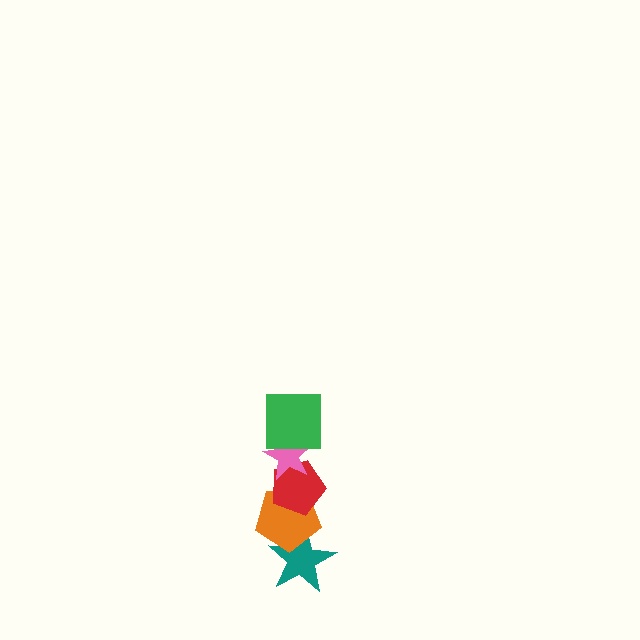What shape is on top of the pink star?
The green square is on top of the pink star.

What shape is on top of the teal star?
The orange pentagon is on top of the teal star.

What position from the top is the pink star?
The pink star is 2nd from the top.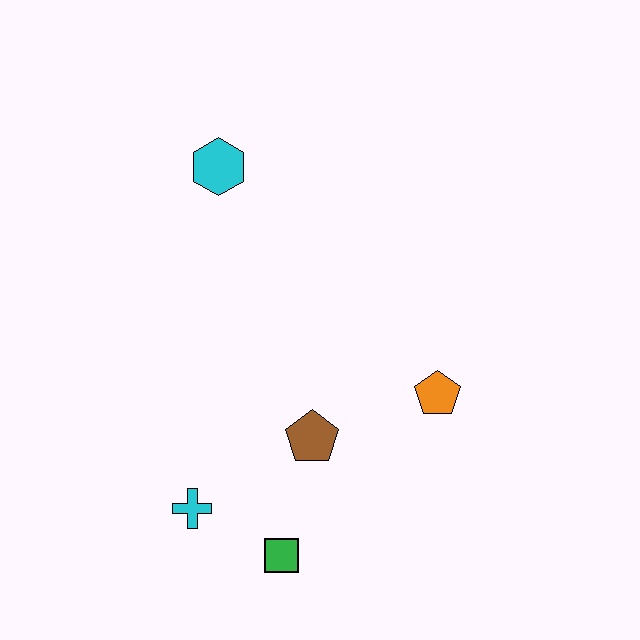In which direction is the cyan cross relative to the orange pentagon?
The cyan cross is to the left of the orange pentagon.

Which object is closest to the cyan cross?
The green square is closest to the cyan cross.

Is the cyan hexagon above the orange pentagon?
Yes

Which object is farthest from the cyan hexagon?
The green square is farthest from the cyan hexagon.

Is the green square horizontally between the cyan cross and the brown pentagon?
Yes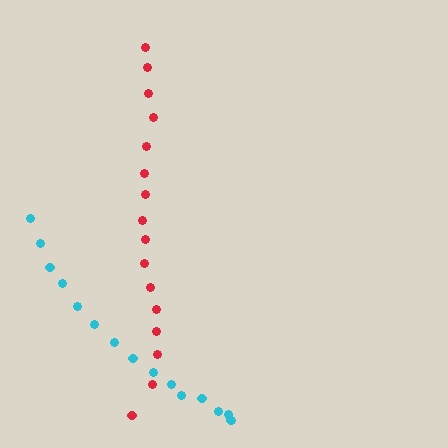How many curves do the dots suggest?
There are 2 distinct paths.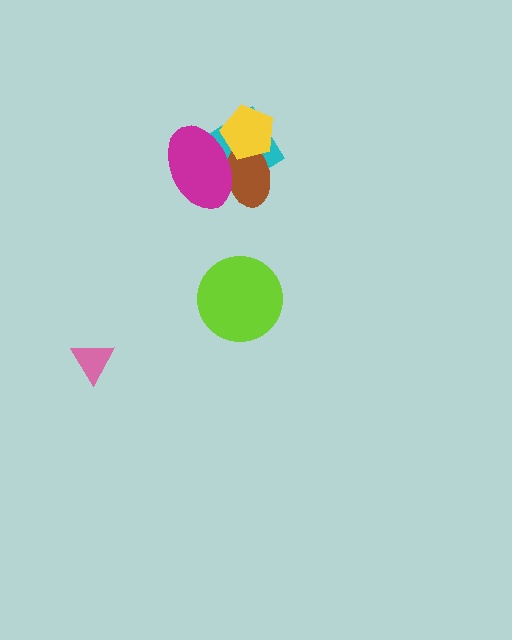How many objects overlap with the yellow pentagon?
3 objects overlap with the yellow pentagon.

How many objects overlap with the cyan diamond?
3 objects overlap with the cyan diamond.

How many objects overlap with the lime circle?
0 objects overlap with the lime circle.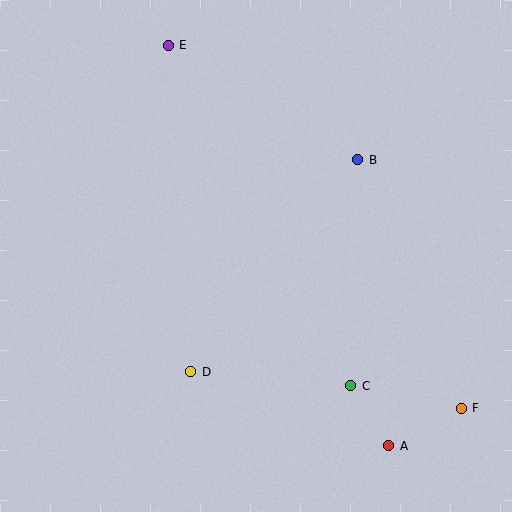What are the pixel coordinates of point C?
Point C is at (351, 386).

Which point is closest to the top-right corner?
Point B is closest to the top-right corner.